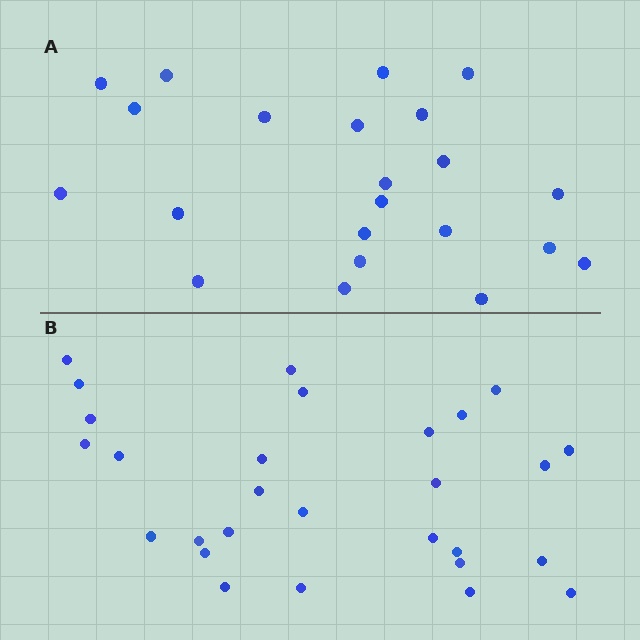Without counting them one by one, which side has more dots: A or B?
Region B (the bottom region) has more dots.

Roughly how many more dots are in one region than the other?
Region B has about 6 more dots than region A.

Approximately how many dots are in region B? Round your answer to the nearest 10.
About 30 dots. (The exact count is 28, which rounds to 30.)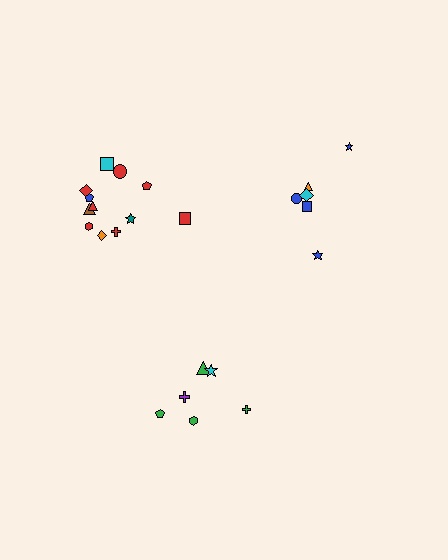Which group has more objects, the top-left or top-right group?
The top-left group.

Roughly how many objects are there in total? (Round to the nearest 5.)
Roughly 25 objects in total.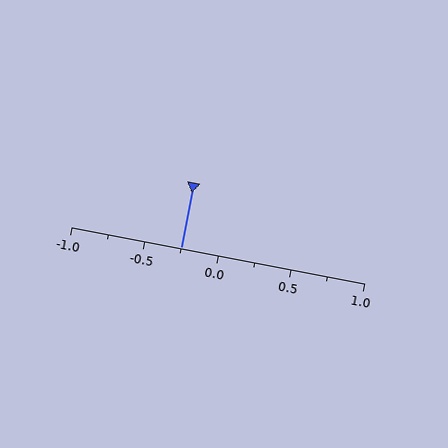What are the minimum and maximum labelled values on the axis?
The axis runs from -1.0 to 1.0.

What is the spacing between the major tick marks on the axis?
The major ticks are spaced 0.5 apart.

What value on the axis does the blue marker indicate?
The marker indicates approximately -0.25.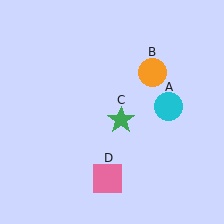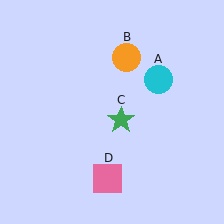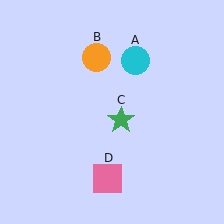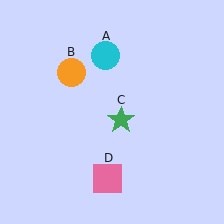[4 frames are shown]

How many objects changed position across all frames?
2 objects changed position: cyan circle (object A), orange circle (object B).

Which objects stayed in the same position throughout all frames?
Green star (object C) and pink square (object D) remained stationary.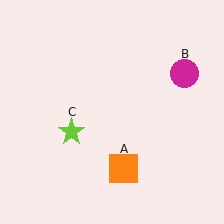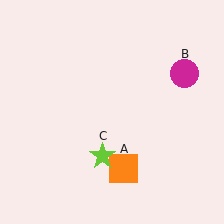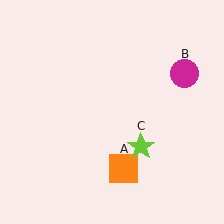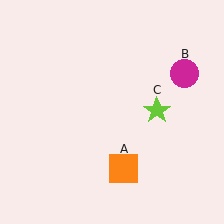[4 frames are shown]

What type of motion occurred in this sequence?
The lime star (object C) rotated counterclockwise around the center of the scene.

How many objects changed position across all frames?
1 object changed position: lime star (object C).